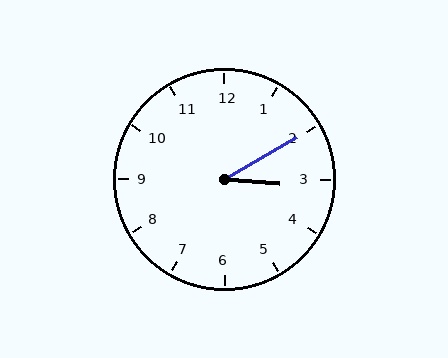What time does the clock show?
3:10.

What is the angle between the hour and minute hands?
Approximately 35 degrees.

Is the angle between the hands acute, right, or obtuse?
It is acute.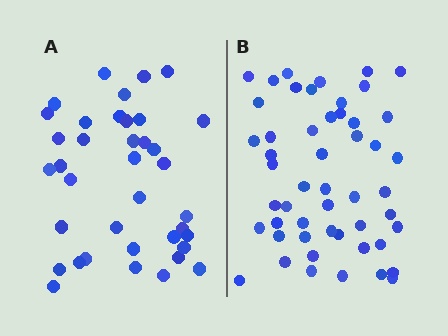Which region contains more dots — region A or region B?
Region B (the right region) has more dots.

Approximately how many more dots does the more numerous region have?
Region B has approximately 15 more dots than region A.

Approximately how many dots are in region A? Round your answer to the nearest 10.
About 40 dots. (The exact count is 38, which rounds to 40.)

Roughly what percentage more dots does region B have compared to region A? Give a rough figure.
About 35% more.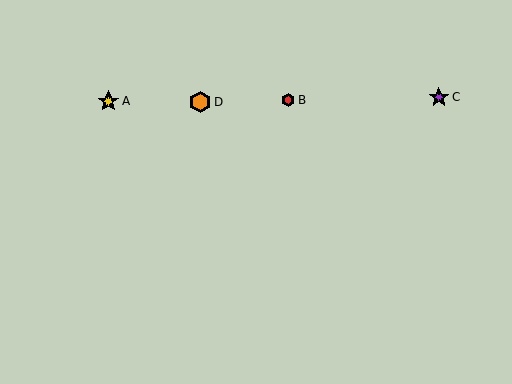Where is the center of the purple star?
The center of the purple star is at (439, 97).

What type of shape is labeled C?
Shape C is a purple star.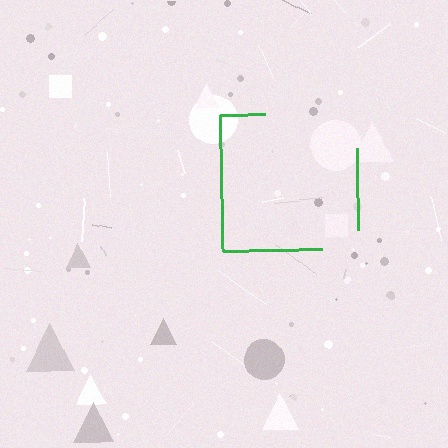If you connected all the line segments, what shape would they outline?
They would outline a square.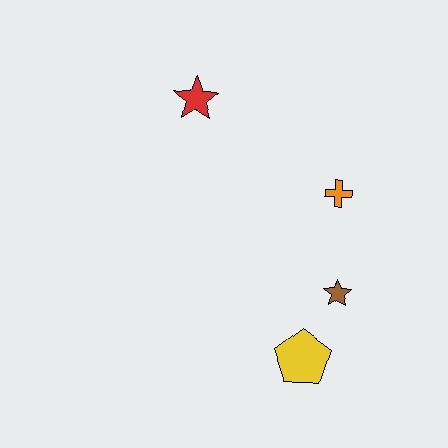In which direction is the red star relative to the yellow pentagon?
The red star is above the yellow pentagon.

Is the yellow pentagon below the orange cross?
Yes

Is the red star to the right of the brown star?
No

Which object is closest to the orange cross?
The brown star is closest to the orange cross.